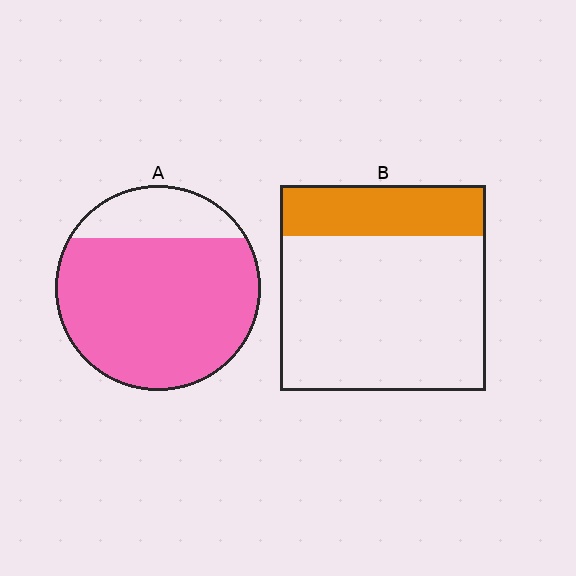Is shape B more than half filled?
No.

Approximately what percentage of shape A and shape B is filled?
A is approximately 80% and B is approximately 25%.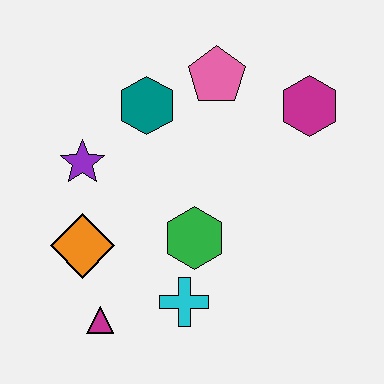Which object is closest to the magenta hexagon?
The pink pentagon is closest to the magenta hexagon.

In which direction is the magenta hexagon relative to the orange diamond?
The magenta hexagon is to the right of the orange diamond.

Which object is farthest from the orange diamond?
The magenta hexagon is farthest from the orange diamond.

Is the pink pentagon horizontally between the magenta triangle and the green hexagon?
No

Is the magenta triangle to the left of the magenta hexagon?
Yes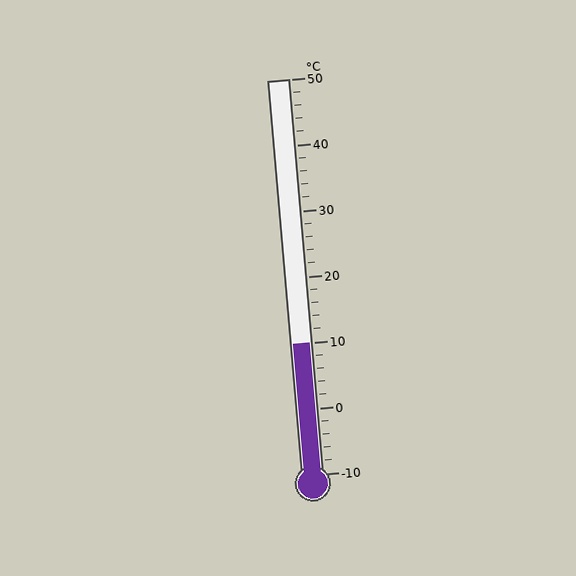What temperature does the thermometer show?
The thermometer shows approximately 10°C.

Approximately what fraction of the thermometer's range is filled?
The thermometer is filled to approximately 35% of its range.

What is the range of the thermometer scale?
The thermometer scale ranges from -10°C to 50°C.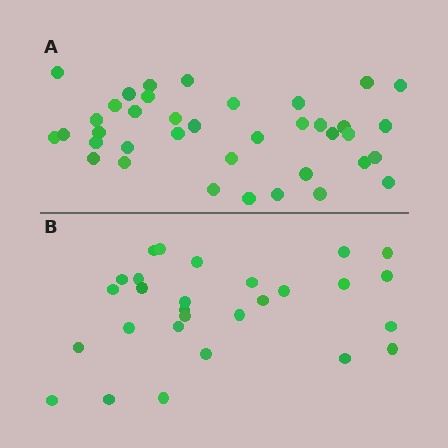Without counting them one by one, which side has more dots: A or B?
Region A (the top region) has more dots.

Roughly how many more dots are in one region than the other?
Region A has roughly 10 or so more dots than region B.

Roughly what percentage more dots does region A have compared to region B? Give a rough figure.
About 35% more.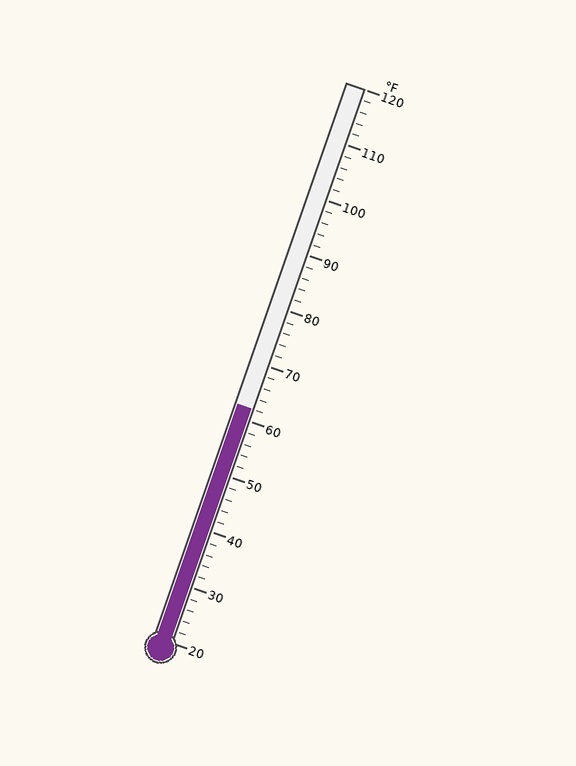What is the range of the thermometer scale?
The thermometer scale ranges from 20°F to 120°F.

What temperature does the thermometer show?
The thermometer shows approximately 62°F.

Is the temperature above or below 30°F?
The temperature is above 30°F.